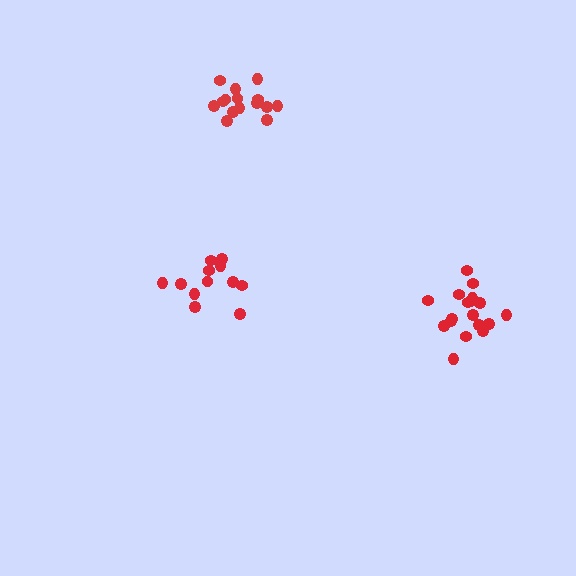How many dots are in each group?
Group 1: 12 dots, Group 2: 18 dots, Group 3: 15 dots (45 total).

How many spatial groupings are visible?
There are 3 spatial groupings.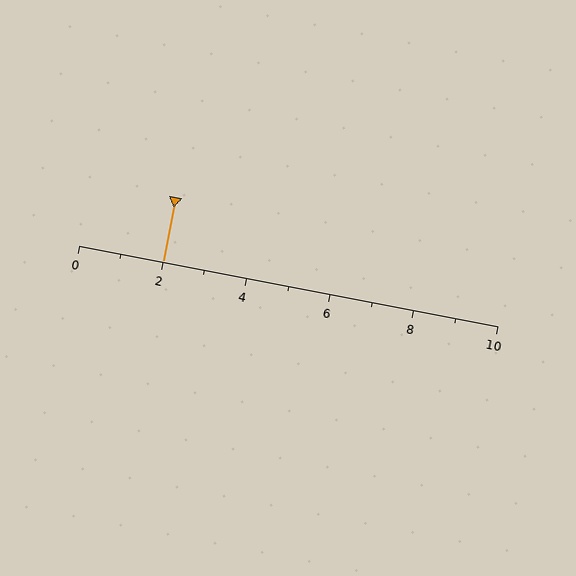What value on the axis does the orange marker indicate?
The marker indicates approximately 2.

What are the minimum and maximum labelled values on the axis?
The axis runs from 0 to 10.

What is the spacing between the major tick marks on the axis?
The major ticks are spaced 2 apart.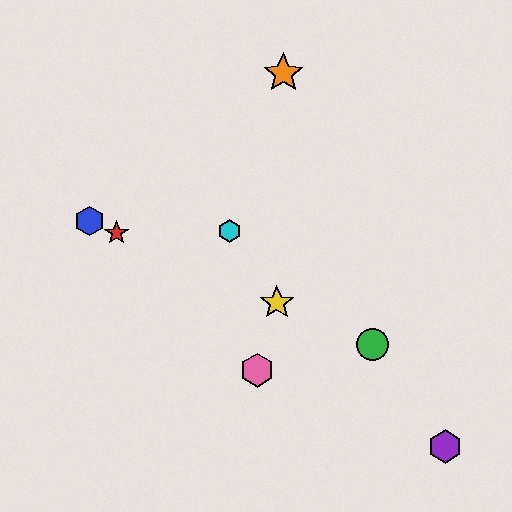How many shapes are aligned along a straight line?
4 shapes (the red star, the blue hexagon, the green circle, the yellow star) are aligned along a straight line.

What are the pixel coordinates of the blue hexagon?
The blue hexagon is at (89, 221).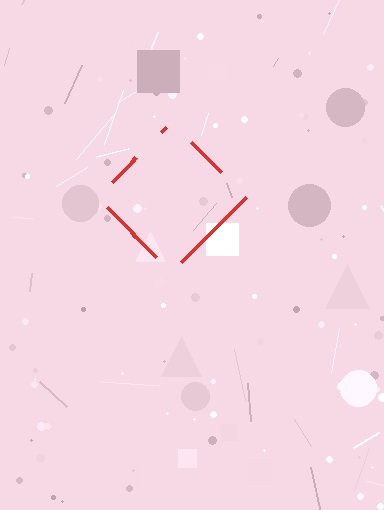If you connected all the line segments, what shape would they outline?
They would outline a diamond.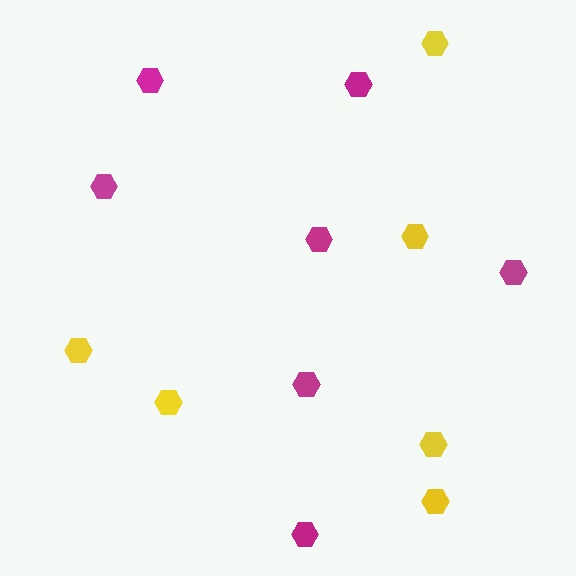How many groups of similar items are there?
There are 2 groups: one group of magenta hexagons (7) and one group of yellow hexagons (6).